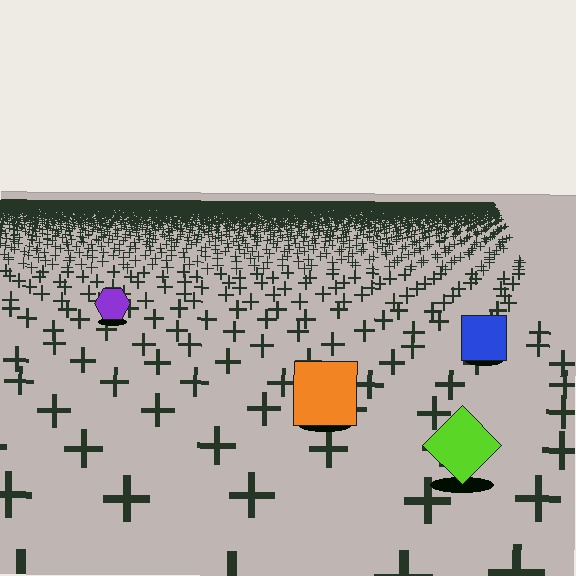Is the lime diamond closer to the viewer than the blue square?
Yes. The lime diamond is closer — you can tell from the texture gradient: the ground texture is coarser near it.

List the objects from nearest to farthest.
From nearest to farthest: the lime diamond, the orange square, the blue square, the purple hexagon.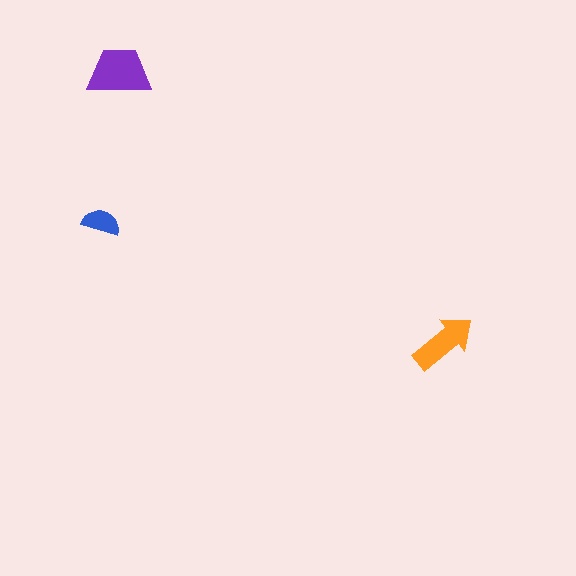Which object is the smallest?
The blue semicircle.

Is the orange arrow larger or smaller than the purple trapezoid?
Smaller.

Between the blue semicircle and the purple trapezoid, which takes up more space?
The purple trapezoid.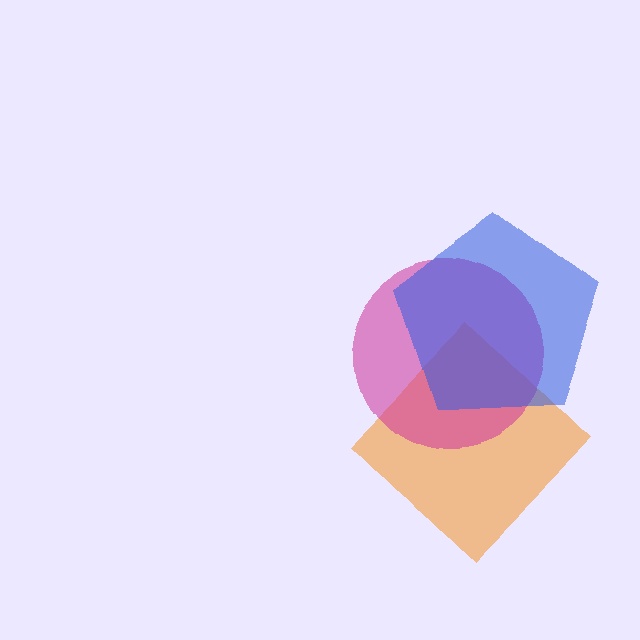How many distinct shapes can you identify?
There are 3 distinct shapes: an orange diamond, a magenta circle, a blue pentagon.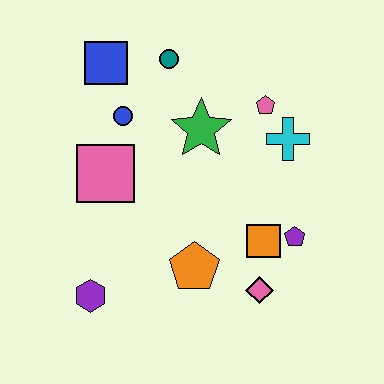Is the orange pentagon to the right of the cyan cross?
No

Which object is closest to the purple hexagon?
The orange pentagon is closest to the purple hexagon.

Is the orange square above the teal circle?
No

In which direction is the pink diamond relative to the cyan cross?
The pink diamond is below the cyan cross.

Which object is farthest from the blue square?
The pink diamond is farthest from the blue square.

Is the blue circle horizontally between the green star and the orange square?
No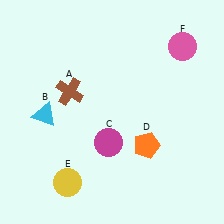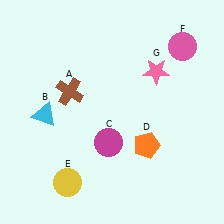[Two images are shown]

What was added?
A pink star (G) was added in Image 2.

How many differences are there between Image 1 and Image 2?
There is 1 difference between the two images.